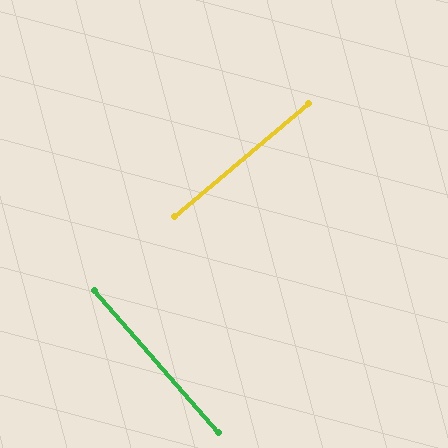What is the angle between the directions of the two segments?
Approximately 89 degrees.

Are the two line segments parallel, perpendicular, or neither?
Perpendicular — they meet at approximately 89°.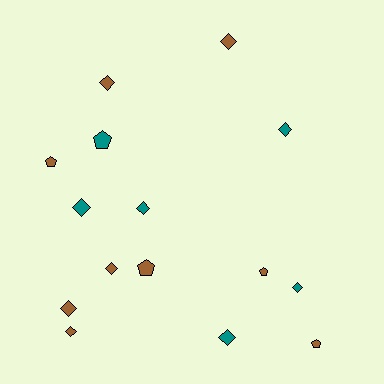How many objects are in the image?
There are 15 objects.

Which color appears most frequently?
Brown, with 9 objects.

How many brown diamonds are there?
There are 5 brown diamonds.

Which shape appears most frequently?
Diamond, with 10 objects.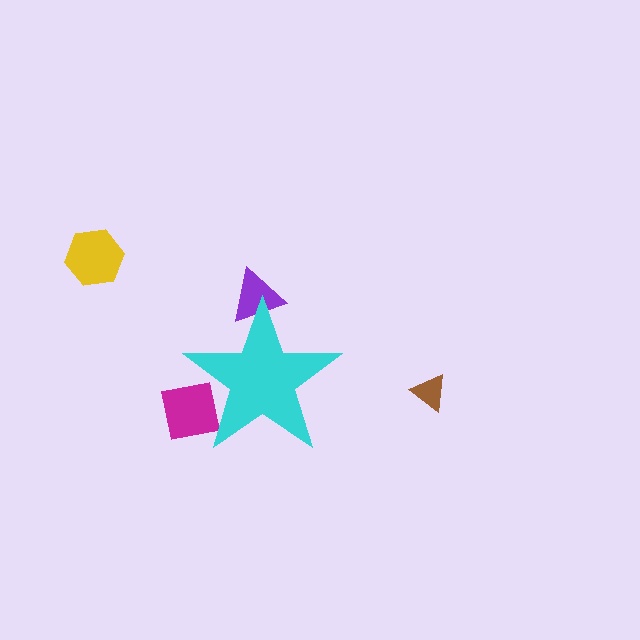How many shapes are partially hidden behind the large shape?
2 shapes are partially hidden.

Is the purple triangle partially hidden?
Yes, the purple triangle is partially hidden behind the cyan star.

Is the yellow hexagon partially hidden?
No, the yellow hexagon is fully visible.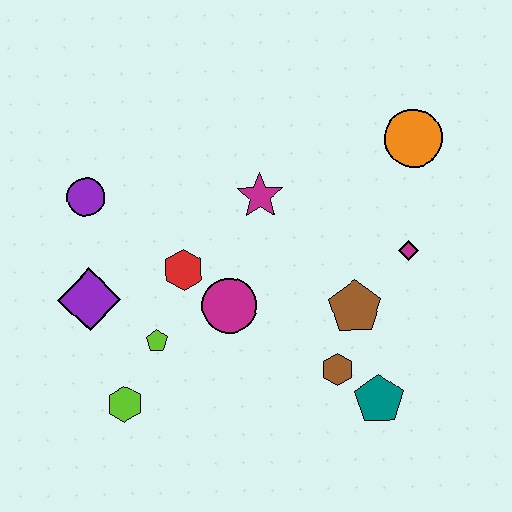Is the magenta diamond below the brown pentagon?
No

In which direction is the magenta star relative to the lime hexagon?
The magenta star is above the lime hexagon.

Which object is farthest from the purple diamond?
The orange circle is farthest from the purple diamond.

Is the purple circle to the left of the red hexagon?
Yes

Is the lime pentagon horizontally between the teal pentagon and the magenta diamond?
No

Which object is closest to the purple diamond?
The lime pentagon is closest to the purple diamond.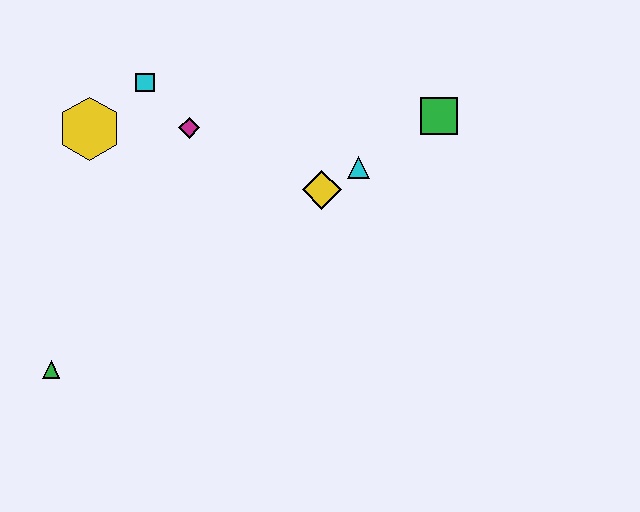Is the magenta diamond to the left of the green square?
Yes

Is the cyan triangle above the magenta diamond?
No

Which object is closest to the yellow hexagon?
The cyan square is closest to the yellow hexagon.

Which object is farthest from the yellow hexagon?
The green square is farthest from the yellow hexagon.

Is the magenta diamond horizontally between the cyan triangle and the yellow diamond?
No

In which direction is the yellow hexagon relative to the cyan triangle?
The yellow hexagon is to the left of the cyan triangle.